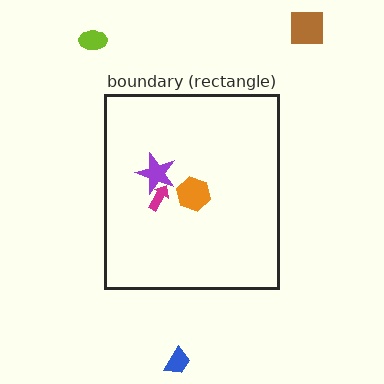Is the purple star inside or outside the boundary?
Inside.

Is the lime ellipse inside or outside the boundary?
Outside.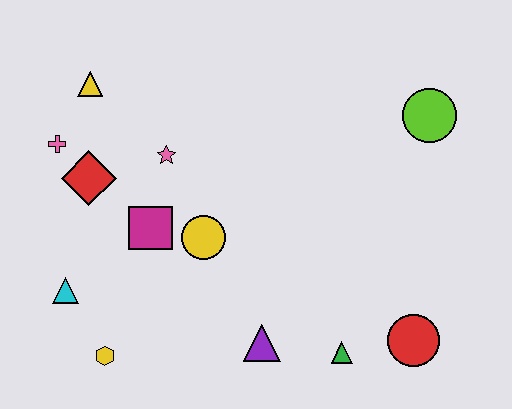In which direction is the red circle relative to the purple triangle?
The red circle is to the right of the purple triangle.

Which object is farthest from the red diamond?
The red circle is farthest from the red diamond.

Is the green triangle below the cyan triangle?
Yes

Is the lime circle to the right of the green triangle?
Yes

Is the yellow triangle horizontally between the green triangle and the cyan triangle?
Yes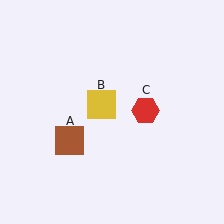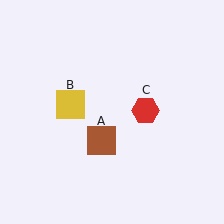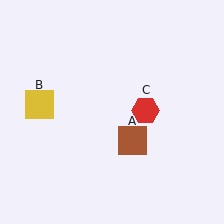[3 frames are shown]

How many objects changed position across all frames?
2 objects changed position: brown square (object A), yellow square (object B).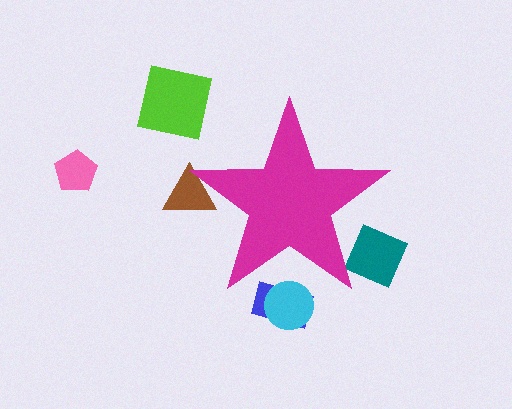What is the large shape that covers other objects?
A magenta star.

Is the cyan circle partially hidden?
Yes, the cyan circle is partially hidden behind the magenta star.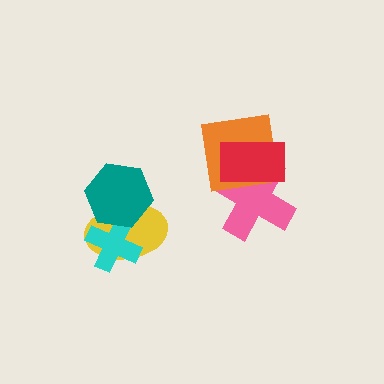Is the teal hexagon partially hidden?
No, no other shape covers it.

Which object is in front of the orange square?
The red rectangle is in front of the orange square.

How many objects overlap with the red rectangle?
2 objects overlap with the red rectangle.